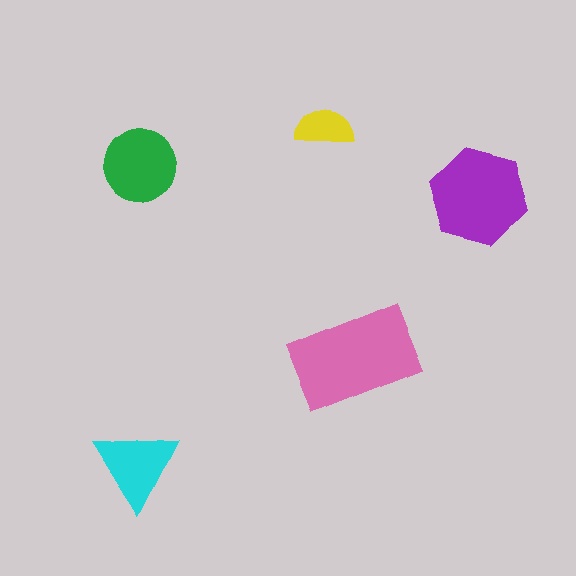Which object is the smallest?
The yellow semicircle.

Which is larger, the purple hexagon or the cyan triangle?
The purple hexagon.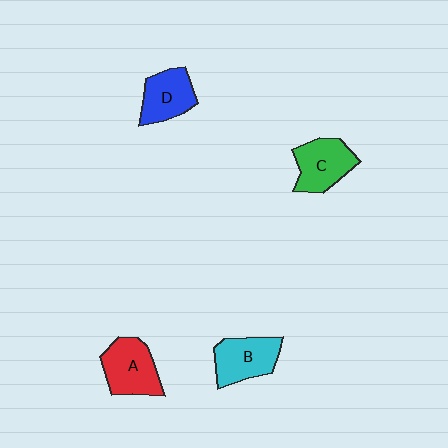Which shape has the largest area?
Shape A (red).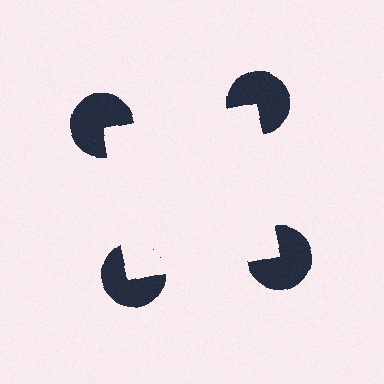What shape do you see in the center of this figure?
An illusory square — its edges are inferred from the aligned wedge cuts in the pac-man discs, not physically drawn.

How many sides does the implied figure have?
4 sides.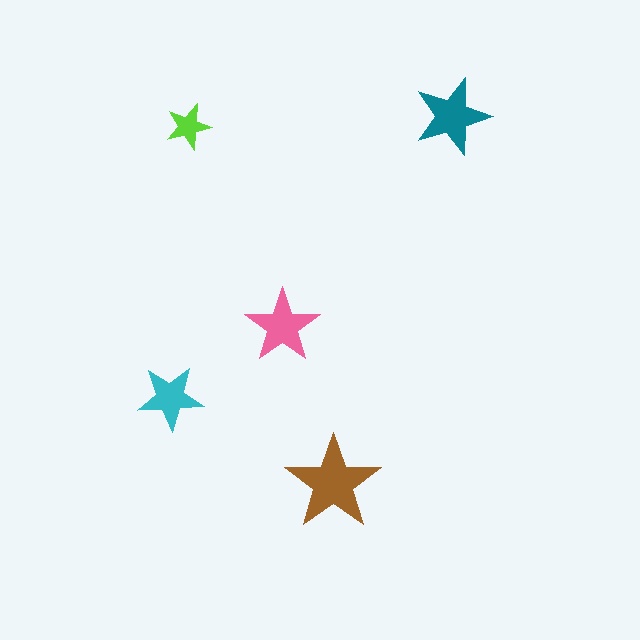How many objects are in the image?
There are 5 objects in the image.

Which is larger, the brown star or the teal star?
The brown one.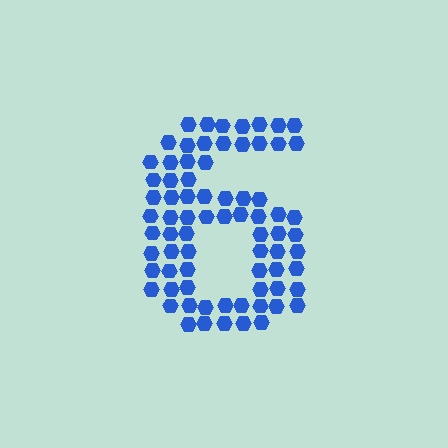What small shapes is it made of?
It is made of small hexagons.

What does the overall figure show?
The overall figure shows the digit 6.